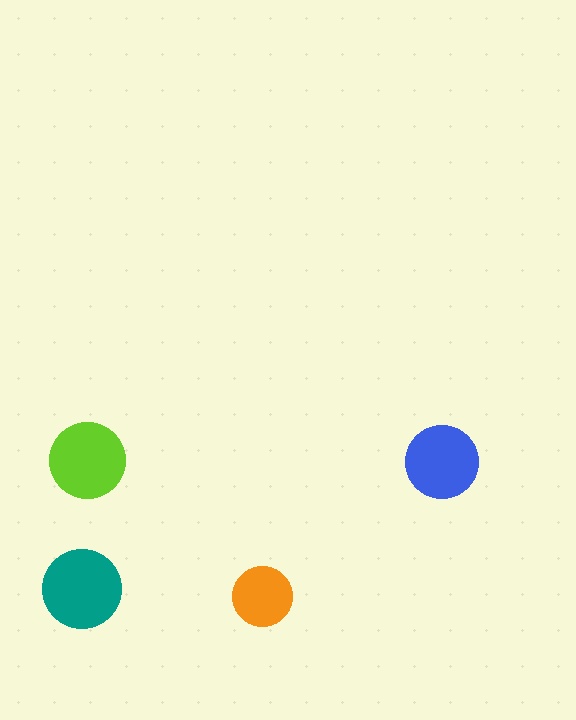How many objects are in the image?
There are 4 objects in the image.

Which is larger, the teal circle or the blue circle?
The teal one.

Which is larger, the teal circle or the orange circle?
The teal one.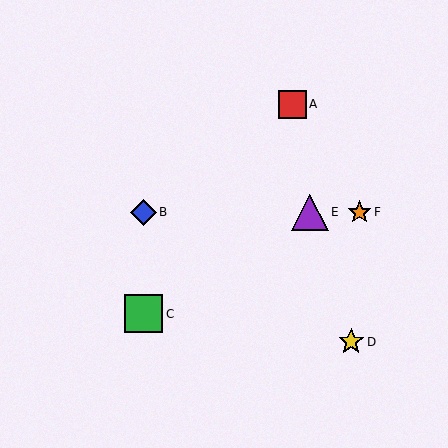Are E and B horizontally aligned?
Yes, both are at y≈212.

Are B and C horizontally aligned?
No, B is at y≈212 and C is at y≈314.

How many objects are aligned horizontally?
3 objects (B, E, F) are aligned horizontally.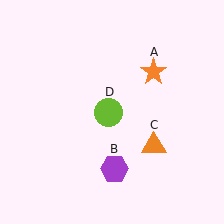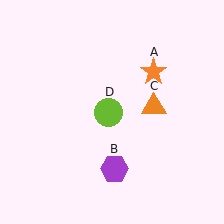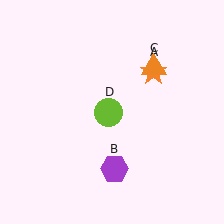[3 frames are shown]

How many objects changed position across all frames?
1 object changed position: orange triangle (object C).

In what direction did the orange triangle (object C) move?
The orange triangle (object C) moved up.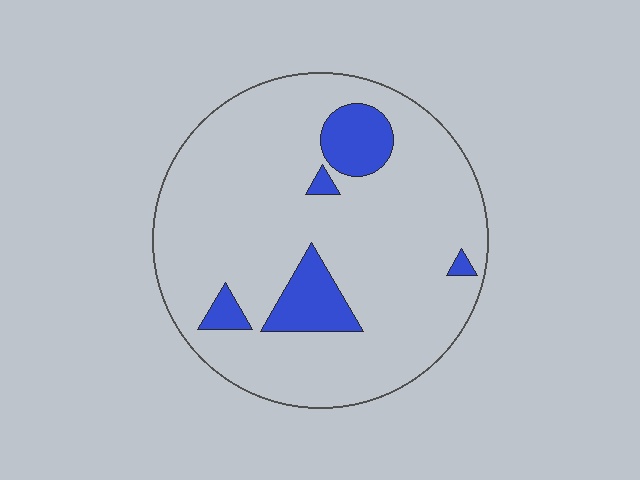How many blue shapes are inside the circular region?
5.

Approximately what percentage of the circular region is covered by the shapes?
Approximately 15%.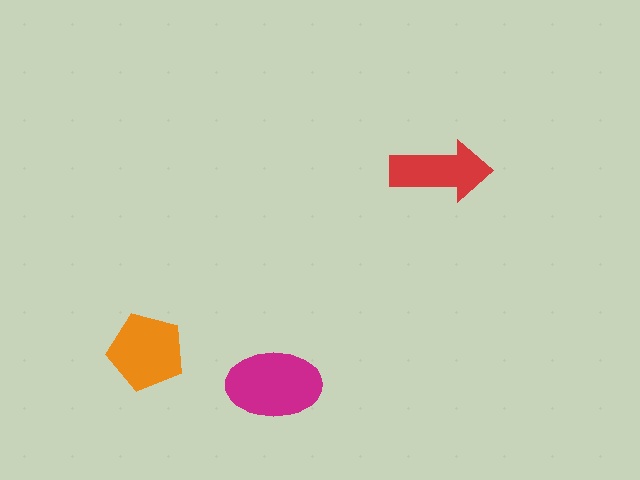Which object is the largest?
The magenta ellipse.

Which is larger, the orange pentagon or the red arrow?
The orange pentagon.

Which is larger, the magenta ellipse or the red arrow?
The magenta ellipse.